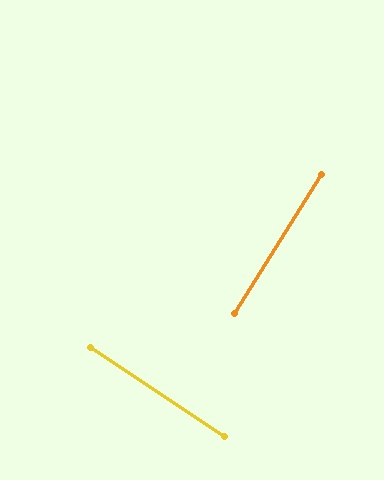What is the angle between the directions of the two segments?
Approximately 88 degrees.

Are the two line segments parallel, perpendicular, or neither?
Perpendicular — they meet at approximately 88°.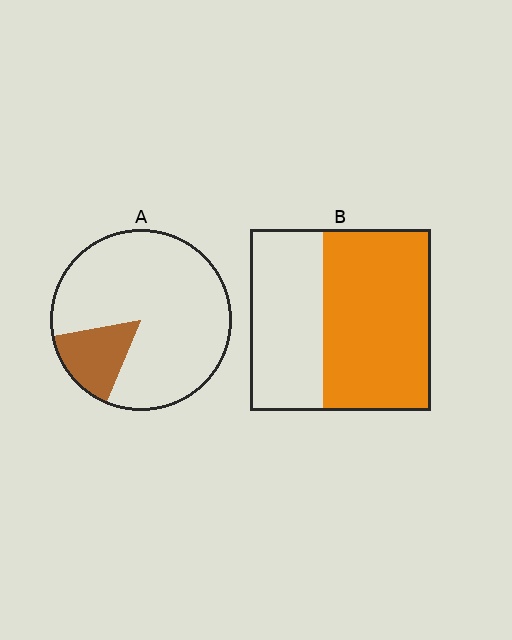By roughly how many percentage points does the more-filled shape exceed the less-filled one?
By roughly 45 percentage points (B over A).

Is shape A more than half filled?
No.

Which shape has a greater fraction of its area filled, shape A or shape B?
Shape B.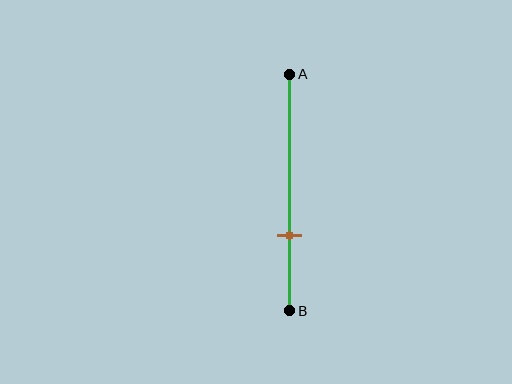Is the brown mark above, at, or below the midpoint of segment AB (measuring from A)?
The brown mark is below the midpoint of segment AB.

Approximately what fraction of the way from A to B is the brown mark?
The brown mark is approximately 70% of the way from A to B.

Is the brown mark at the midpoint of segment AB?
No, the mark is at about 70% from A, not at the 50% midpoint.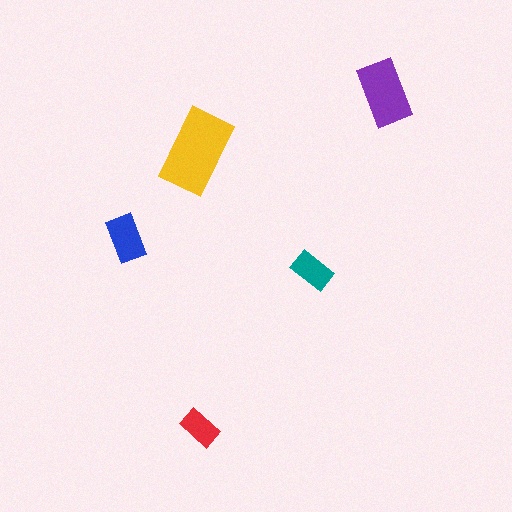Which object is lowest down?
The red rectangle is bottommost.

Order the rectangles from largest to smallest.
the yellow one, the purple one, the blue one, the teal one, the red one.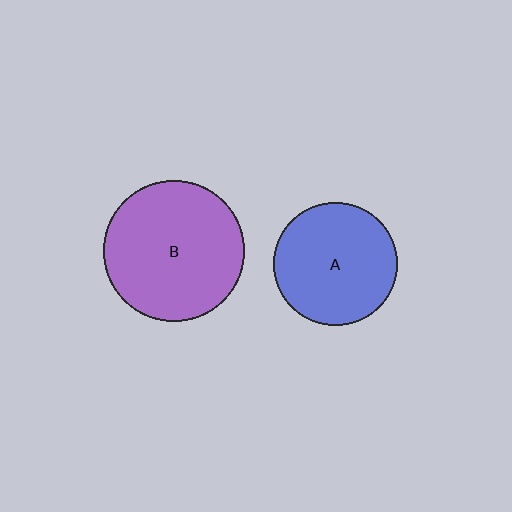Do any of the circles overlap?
No, none of the circles overlap.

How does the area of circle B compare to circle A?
Approximately 1.3 times.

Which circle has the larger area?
Circle B (purple).